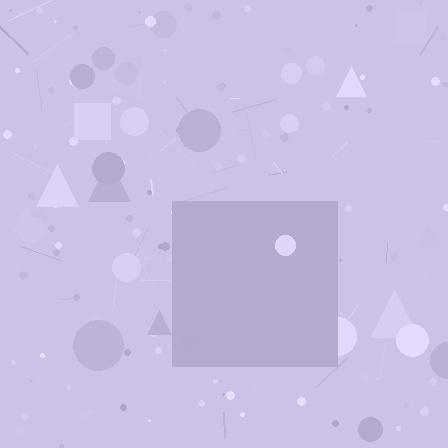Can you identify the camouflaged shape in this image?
The camouflaged shape is a square.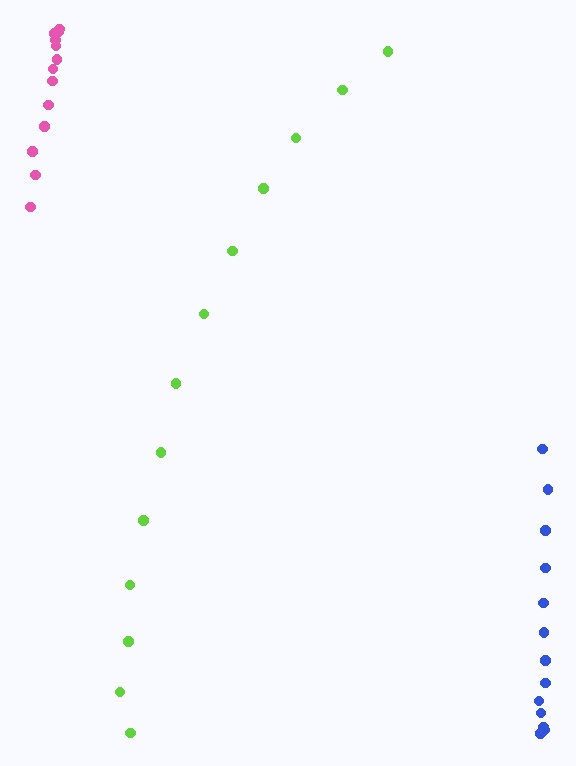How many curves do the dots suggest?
There are 3 distinct paths.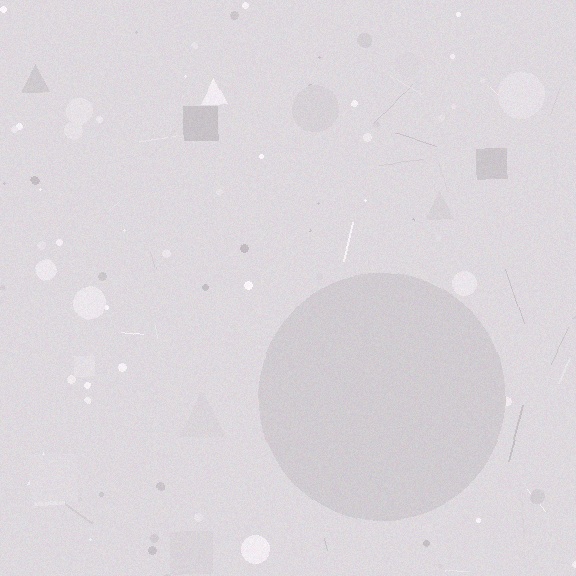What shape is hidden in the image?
A circle is hidden in the image.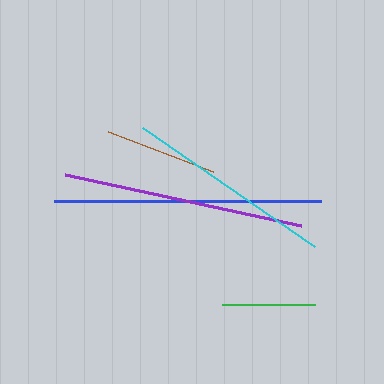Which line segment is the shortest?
The green line is the shortest at approximately 93 pixels.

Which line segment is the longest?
The blue line is the longest at approximately 268 pixels.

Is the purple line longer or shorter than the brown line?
The purple line is longer than the brown line.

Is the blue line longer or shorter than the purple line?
The blue line is longer than the purple line.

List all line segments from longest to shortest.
From longest to shortest: blue, purple, cyan, brown, green.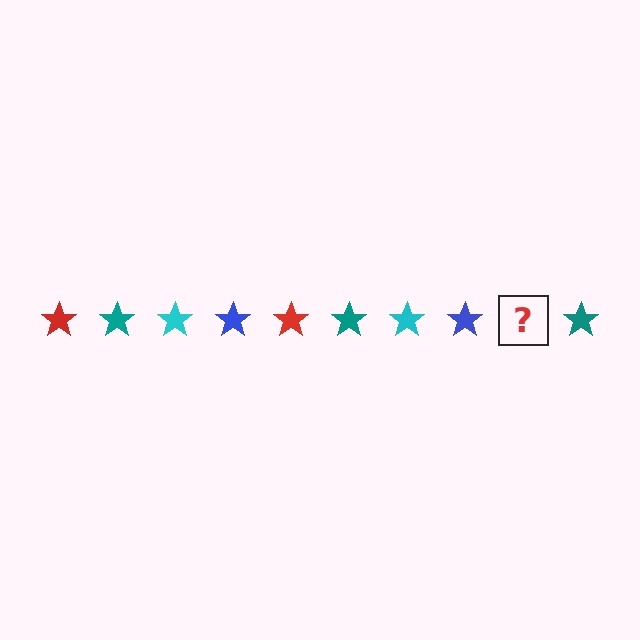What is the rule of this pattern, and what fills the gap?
The rule is that the pattern cycles through red, teal, cyan, blue stars. The gap should be filled with a red star.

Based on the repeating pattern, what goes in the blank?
The blank should be a red star.